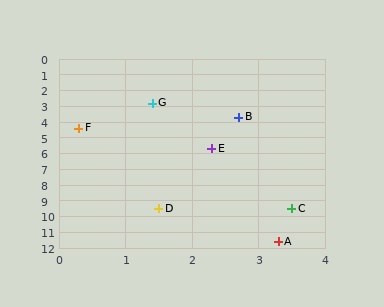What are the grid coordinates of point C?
Point C is at approximately (3.5, 9.5).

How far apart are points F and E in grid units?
Points F and E are about 2.4 grid units apart.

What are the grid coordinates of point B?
Point B is at approximately (2.7, 3.7).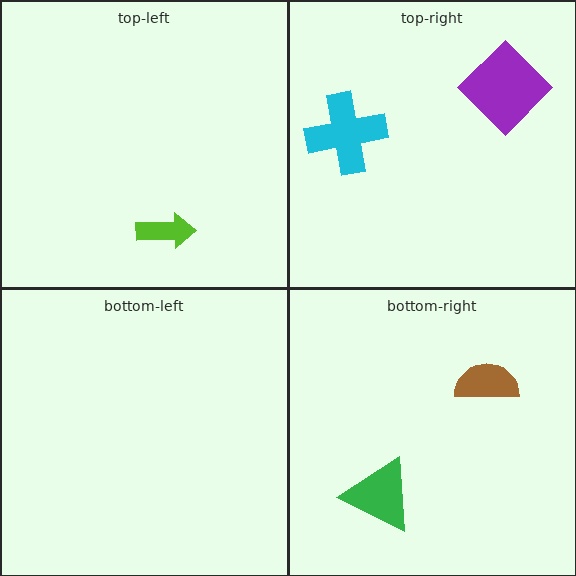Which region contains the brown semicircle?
The bottom-right region.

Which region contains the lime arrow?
The top-left region.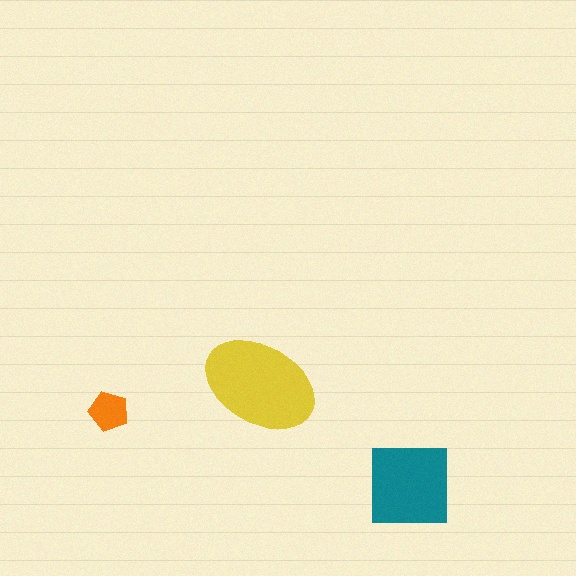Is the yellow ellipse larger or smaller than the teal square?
Larger.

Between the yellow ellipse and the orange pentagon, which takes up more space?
The yellow ellipse.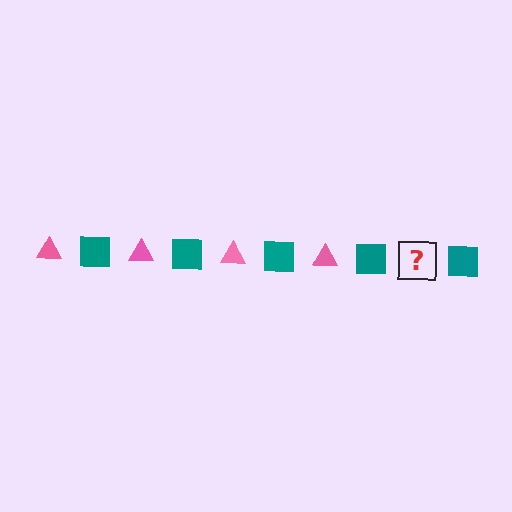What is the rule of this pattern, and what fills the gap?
The rule is that the pattern alternates between pink triangle and teal square. The gap should be filled with a pink triangle.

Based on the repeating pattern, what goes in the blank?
The blank should be a pink triangle.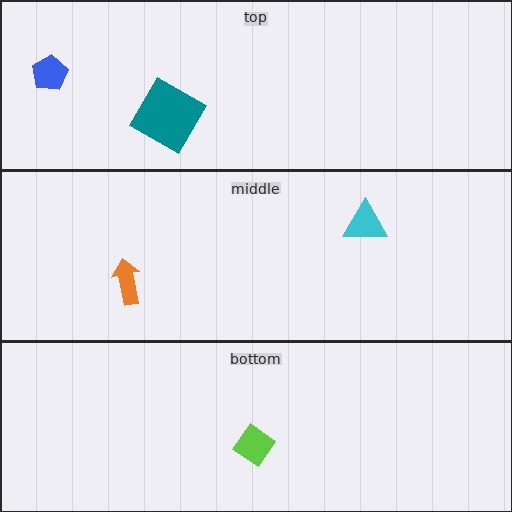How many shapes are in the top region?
2.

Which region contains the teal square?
The top region.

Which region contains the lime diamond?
The bottom region.